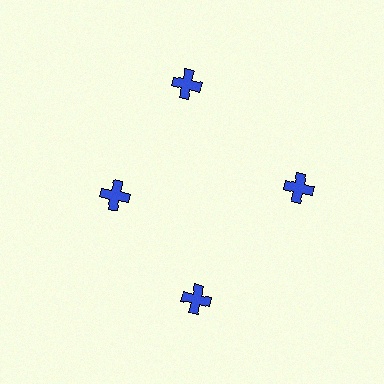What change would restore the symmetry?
The symmetry would be restored by moving it outward, back onto the ring so that all 4 crosses sit at equal angles and equal distance from the center.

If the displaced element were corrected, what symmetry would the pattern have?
It would have 4-fold rotational symmetry — the pattern would map onto itself every 90 degrees.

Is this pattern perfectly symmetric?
No. The 4 blue crosses are arranged in a ring, but one element near the 9 o'clock position is pulled inward toward the center, breaking the 4-fold rotational symmetry.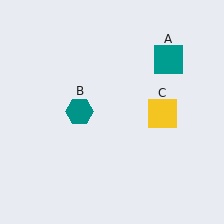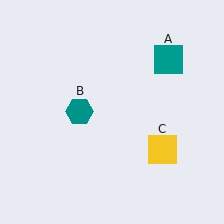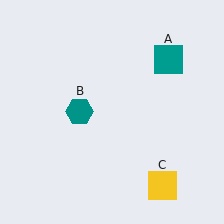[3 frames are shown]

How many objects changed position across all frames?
1 object changed position: yellow square (object C).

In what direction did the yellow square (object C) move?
The yellow square (object C) moved down.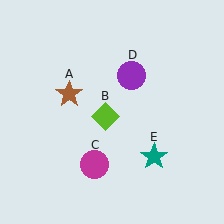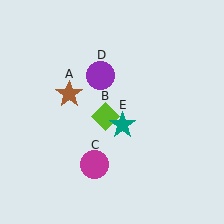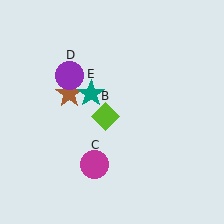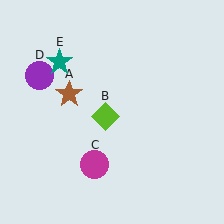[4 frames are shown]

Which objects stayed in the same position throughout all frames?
Brown star (object A) and lime diamond (object B) and magenta circle (object C) remained stationary.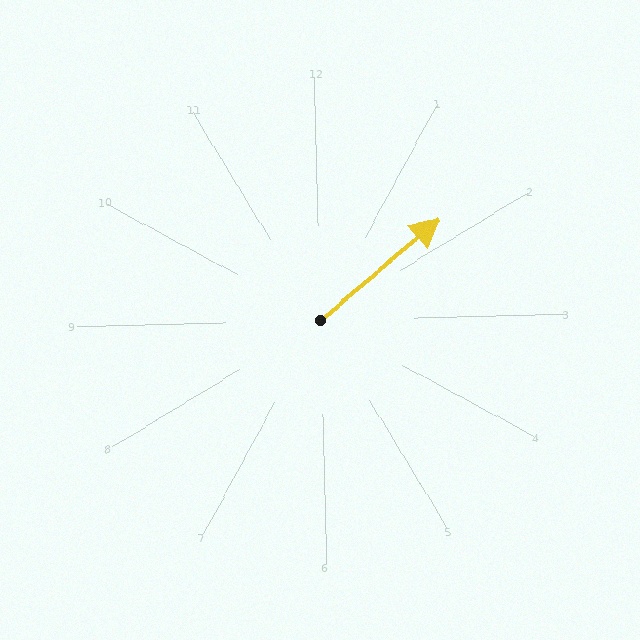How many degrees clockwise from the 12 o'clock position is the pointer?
Approximately 51 degrees.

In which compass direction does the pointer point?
Northeast.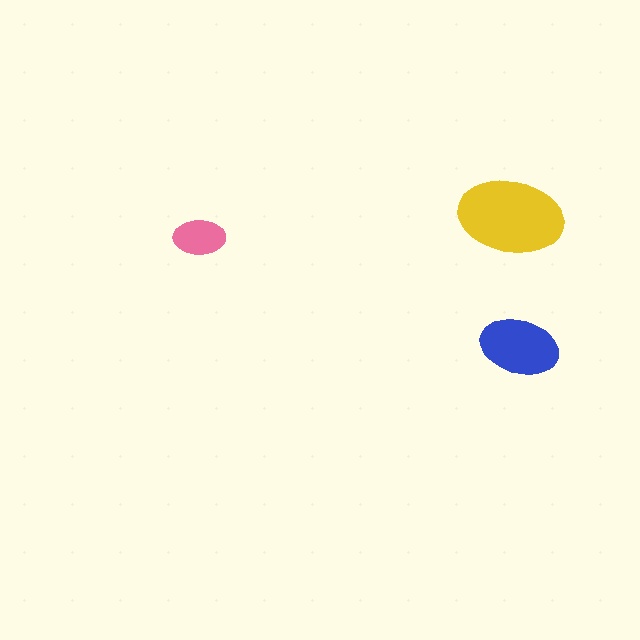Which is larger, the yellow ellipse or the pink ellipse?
The yellow one.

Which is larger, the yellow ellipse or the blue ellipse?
The yellow one.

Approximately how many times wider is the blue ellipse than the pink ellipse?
About 1.5 times wider.